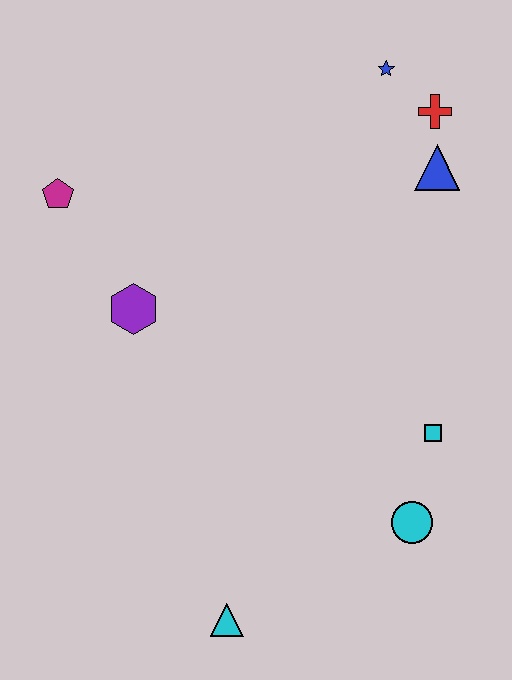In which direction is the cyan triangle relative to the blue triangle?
The cyan triangle is below the blue triangle.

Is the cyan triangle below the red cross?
Yes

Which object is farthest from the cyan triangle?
The blue star is farthest from the cyan triangle.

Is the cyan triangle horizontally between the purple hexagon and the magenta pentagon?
No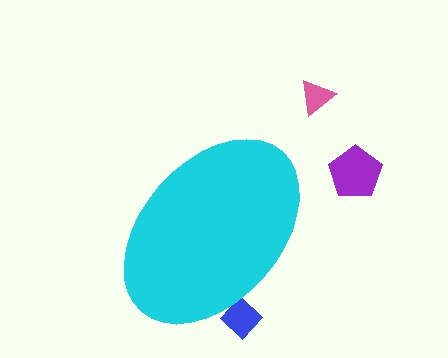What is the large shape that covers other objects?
A cyan ellipse.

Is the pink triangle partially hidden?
No, the pink triangle is fully visible.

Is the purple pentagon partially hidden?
No, the purple pentagon is fully visible.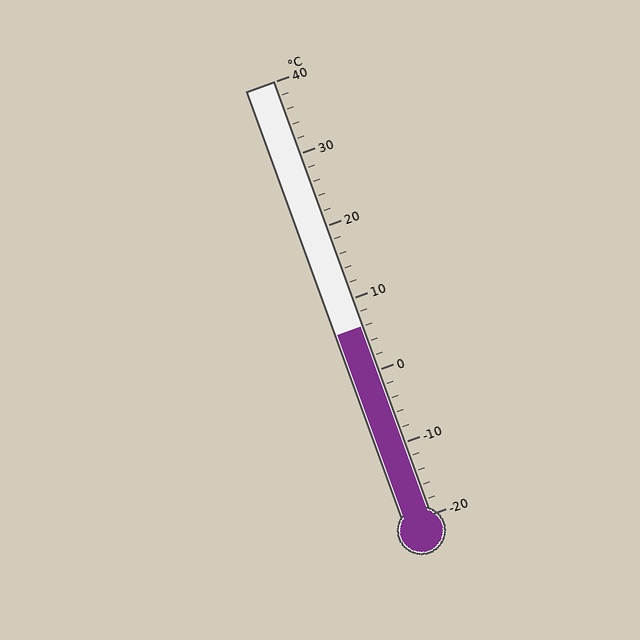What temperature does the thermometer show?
The thermometer shows approximately 6°C.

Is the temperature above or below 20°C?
The temperature is below 20°C.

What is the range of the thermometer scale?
The thermometer scale ranges from -20°C to 40°C.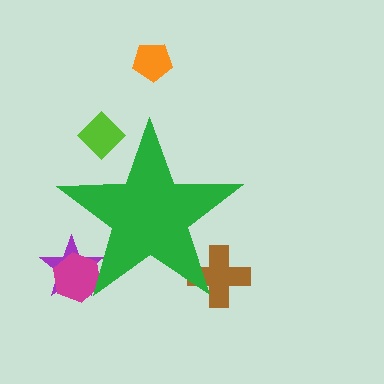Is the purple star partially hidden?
Yes, the purple star is partially hidden behind the green star.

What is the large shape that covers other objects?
A green star.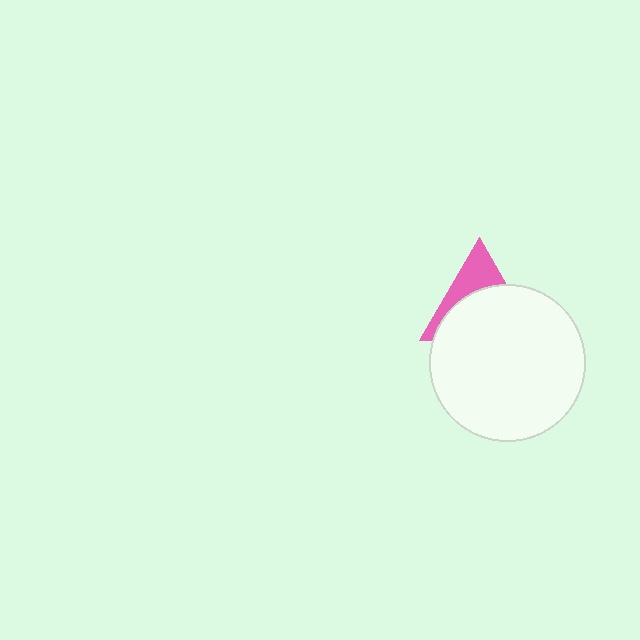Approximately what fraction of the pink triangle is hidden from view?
Roughly 64% of the pink triangle is hidden behind the white circle.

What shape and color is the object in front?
The object in front is a white circle.